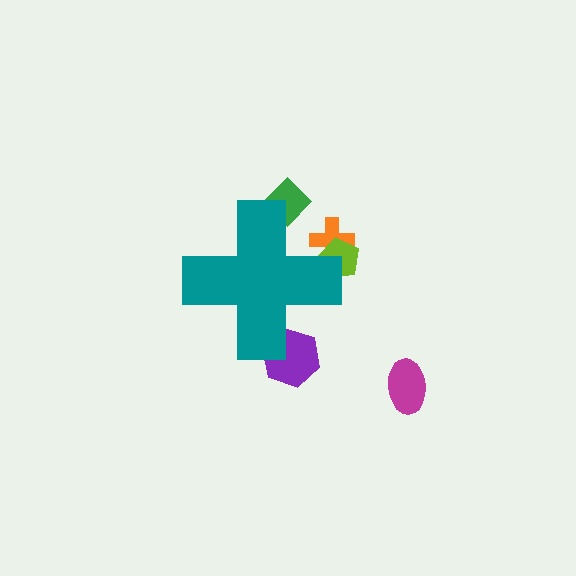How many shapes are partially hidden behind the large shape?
4 shapes are partially hidden.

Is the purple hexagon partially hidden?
Yes, the purple hexagon is partially hidden behind the teal cross.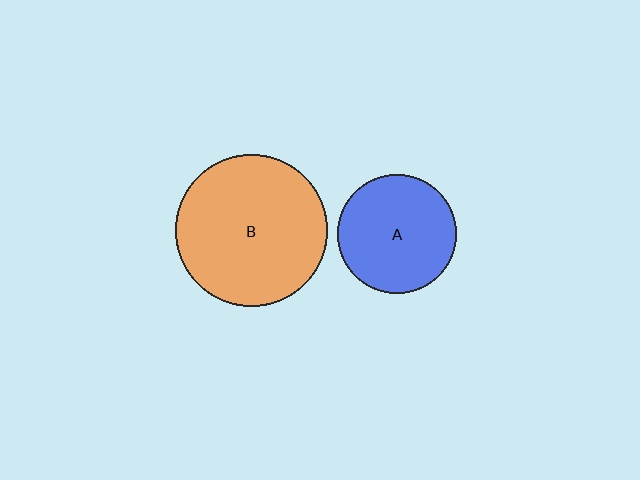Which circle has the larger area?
Circle B (orange).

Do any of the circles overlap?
No, none of the circles overlap.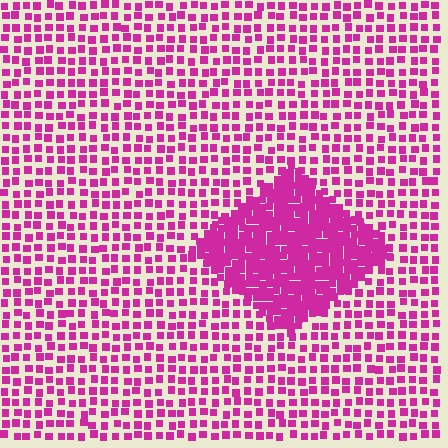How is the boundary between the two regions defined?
The boundary is defined by a change in element density (approximately 2.5x ratio). All elements are the same color, size, and shape.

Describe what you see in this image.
The image contains small magenta elements arranged at two different densities. A diamond-shaped region is visible where the elements are more densely packed than the surrounding area.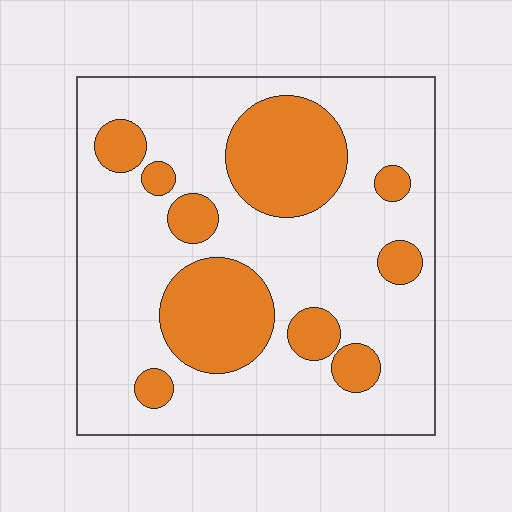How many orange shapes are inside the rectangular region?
10.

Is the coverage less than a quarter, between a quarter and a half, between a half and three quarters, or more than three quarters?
Between a quarter and a half.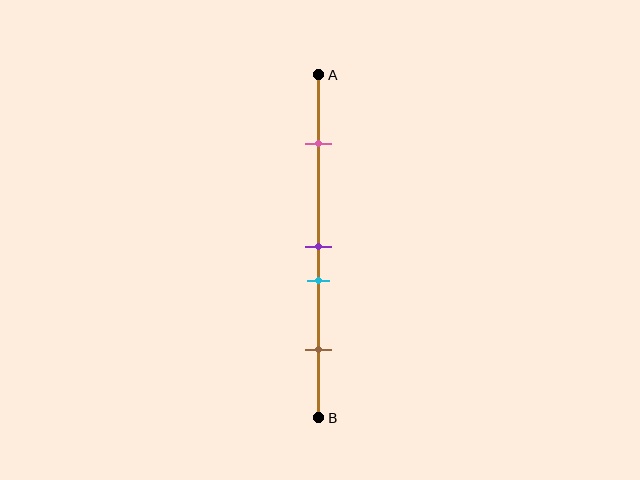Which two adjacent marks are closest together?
The purple and cyan marks are the closest adjacent pair.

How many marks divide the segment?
There are 4 marks dividing the segment.